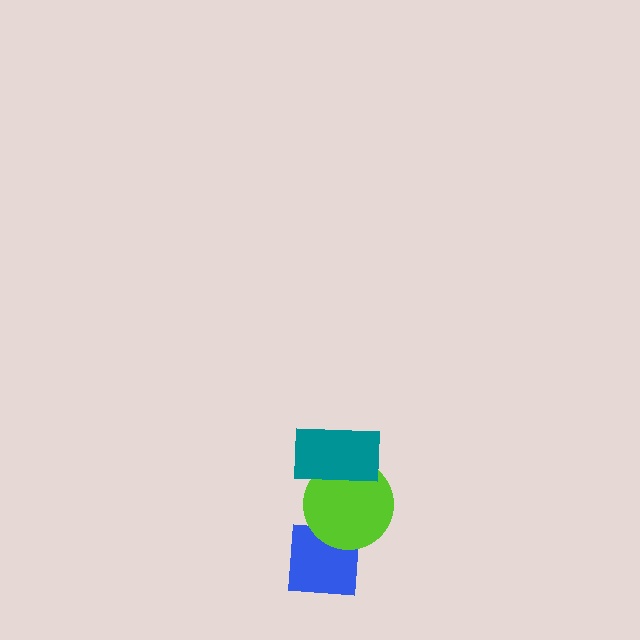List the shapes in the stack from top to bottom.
From top to bottom: the teal rectangle, the lime circle, the blue square.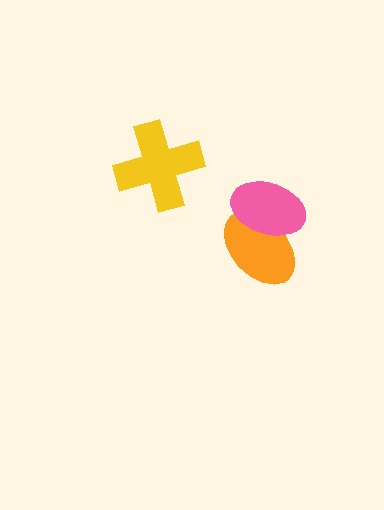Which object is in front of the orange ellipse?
The pink ellipse is in front of the orange ellipse.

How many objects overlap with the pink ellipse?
1 object overlaps with the pink ellipse.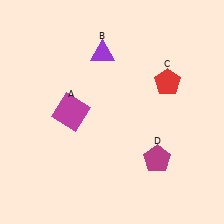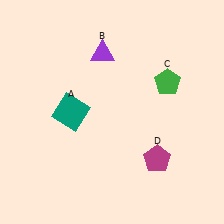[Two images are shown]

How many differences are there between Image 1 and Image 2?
There are 2 differences between the two images.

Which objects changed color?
A changed from magenta to teal. C changed from red to green.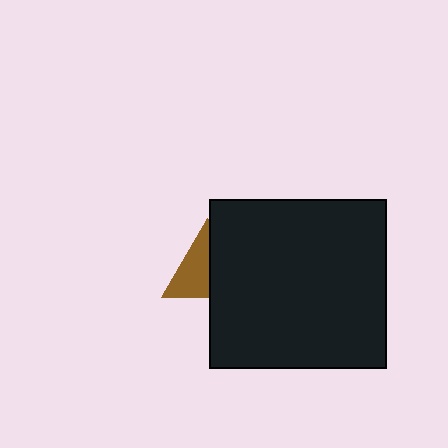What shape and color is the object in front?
The object in front is a black rectangle.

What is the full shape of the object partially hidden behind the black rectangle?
The partially hidden object is a brown triangle.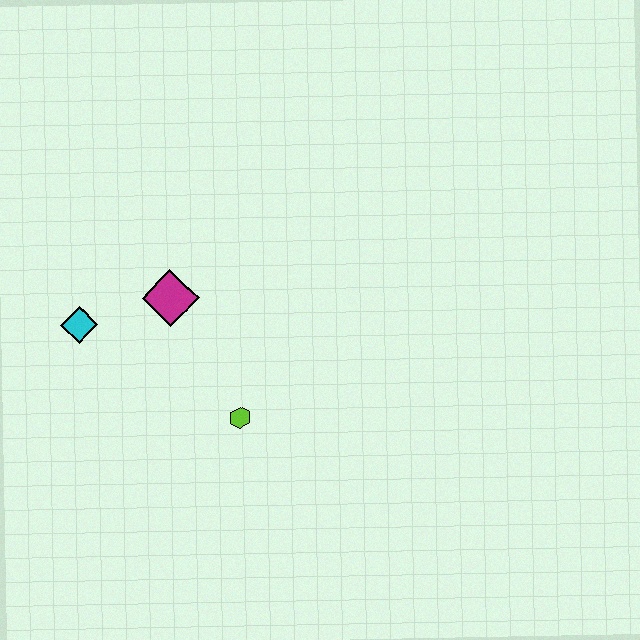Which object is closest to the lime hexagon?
The magenta diamond is closest to the lime hexagon.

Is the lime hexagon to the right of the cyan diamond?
Yes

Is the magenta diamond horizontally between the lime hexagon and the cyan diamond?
Yes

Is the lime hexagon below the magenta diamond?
Yes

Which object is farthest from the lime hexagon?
The cyan diamond is farthest from the lime hexagon.